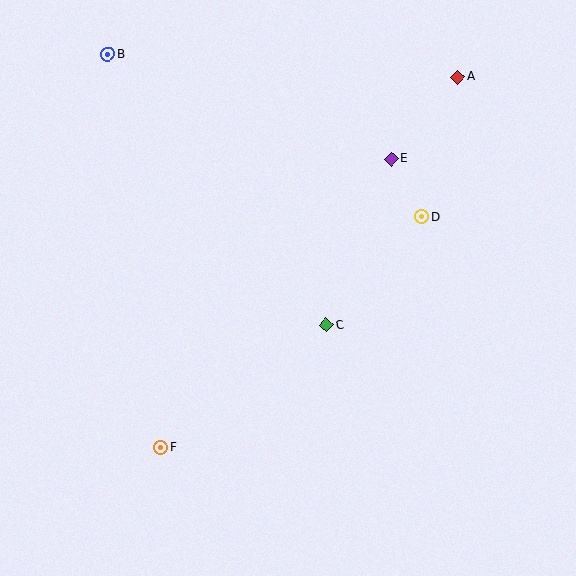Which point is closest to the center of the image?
Point C at (326, 325) is closest to the center.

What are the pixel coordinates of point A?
Point A is at (458, 77).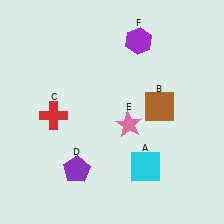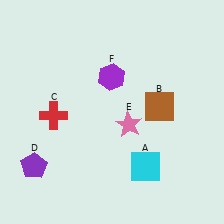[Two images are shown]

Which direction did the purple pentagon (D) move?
The purple pentagon (D) moved left.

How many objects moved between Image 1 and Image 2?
2 objects moved between the two images.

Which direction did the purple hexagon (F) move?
The purple hexagon (F) moved down.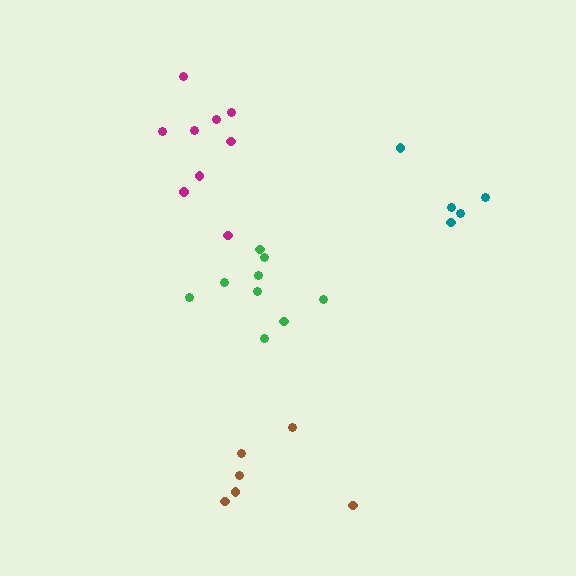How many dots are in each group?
Group 1: 6 dots, Group 2: 9 dots, Group 3: 9 dots, Group 4: 5 dots (29 total).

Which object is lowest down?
The brown cluster is bottommost.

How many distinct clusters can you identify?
There are 4 distinct clusters.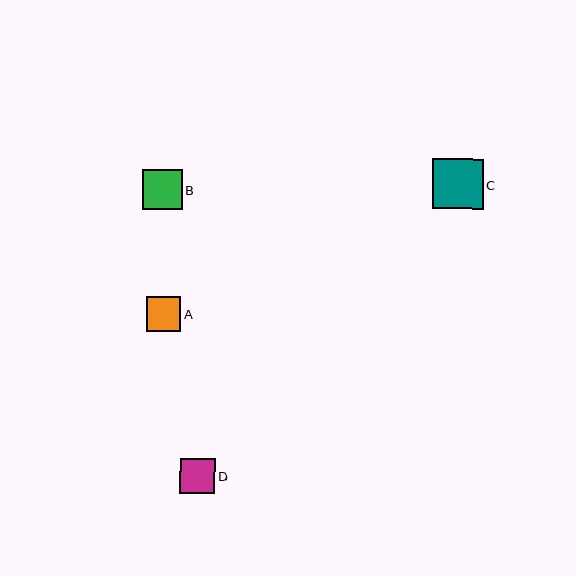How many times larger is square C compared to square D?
Square C is approximately 1.4 times the size of square D.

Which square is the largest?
Square C is the largest with a size of approximately 50 pixels.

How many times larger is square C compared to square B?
Square C is approximately 1.3 times the size of square B.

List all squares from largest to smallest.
From largest to smallest: C, B, D, A.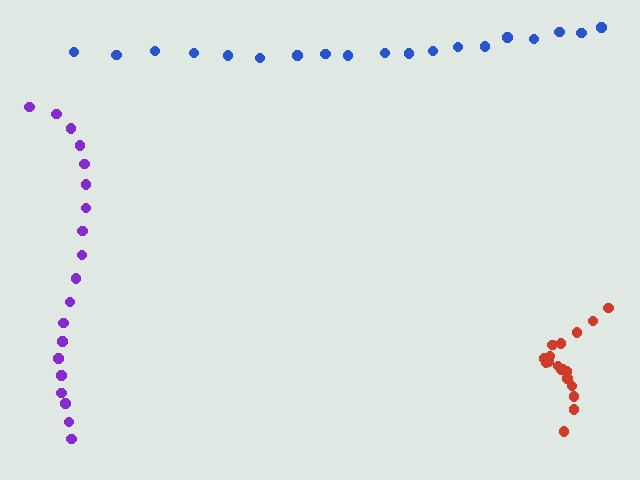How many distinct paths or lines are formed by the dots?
There are 3 distinct paths.